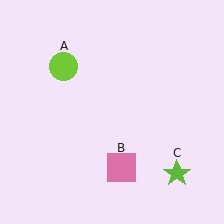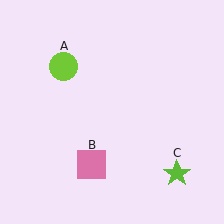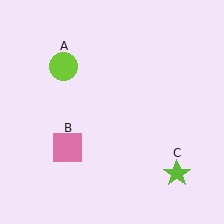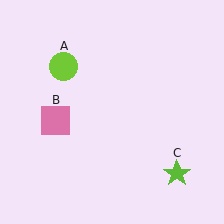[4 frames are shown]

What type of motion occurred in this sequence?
The pink square (object B) rotated clockwise around the center of the scene.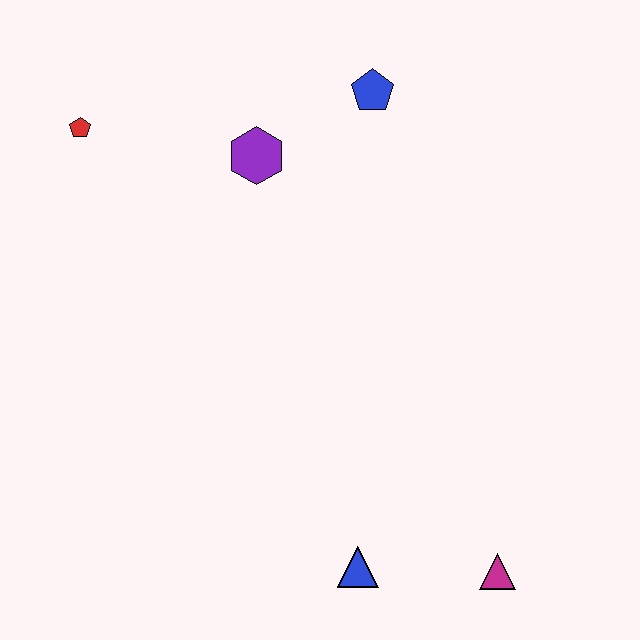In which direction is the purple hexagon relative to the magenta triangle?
The purple hexagon is above the magenta triangle.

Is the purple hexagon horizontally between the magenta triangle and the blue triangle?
No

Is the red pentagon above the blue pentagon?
No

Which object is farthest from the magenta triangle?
The red pentagon is farthest from the magenta triangle.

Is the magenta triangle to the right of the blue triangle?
Yes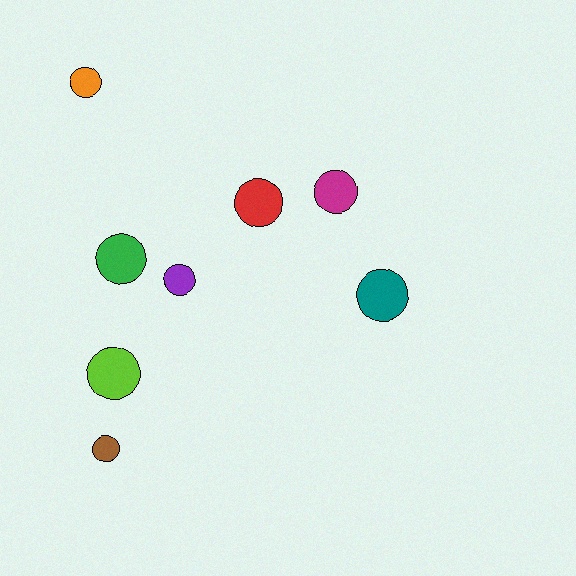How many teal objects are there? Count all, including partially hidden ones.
There is 1 teal object.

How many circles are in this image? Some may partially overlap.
There are 8 circles.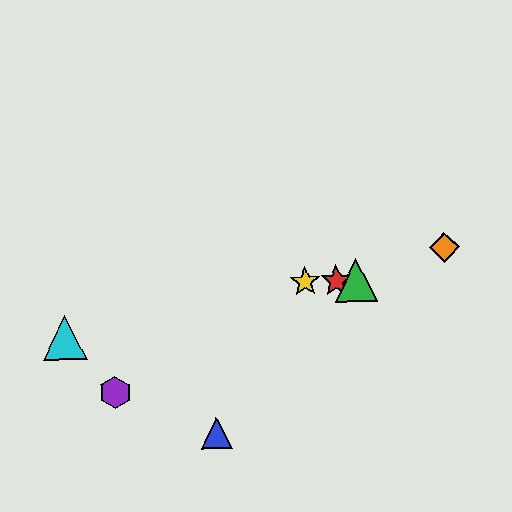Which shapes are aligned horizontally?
The red star, the green triangle, the yellow star are aligned horizontally.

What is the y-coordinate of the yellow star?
The yellow star is at y≈282.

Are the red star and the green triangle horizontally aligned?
Yes, both are at y≈281.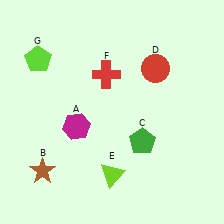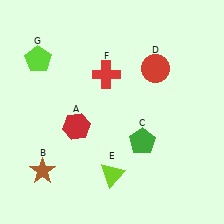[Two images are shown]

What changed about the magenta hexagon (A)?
In Image 1, A is magenta. In Image 2, it changed to red.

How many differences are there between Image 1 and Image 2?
There is 1 difference between the two images.